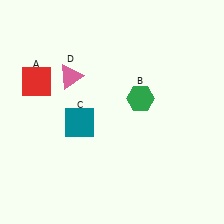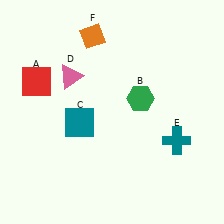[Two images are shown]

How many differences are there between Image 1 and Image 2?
There are 2 differences between the two images.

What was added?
A teal cross (E), an orange diamond (F) were added in Image 2.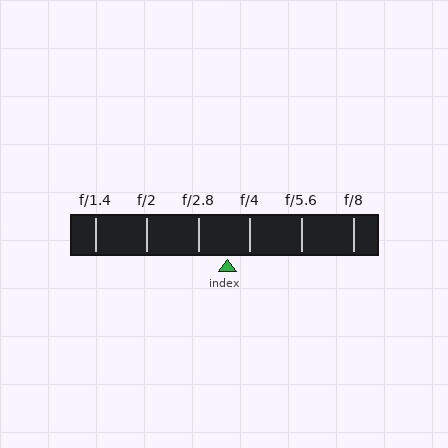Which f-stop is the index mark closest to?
The index mark is closest to f/4.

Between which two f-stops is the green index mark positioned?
The index mark is between f/2.8 and f/4.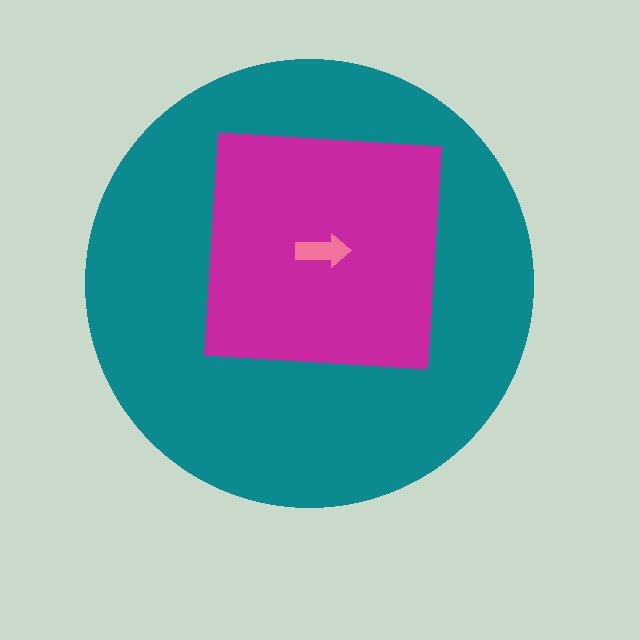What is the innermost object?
The pink arrow.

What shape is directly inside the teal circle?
The magenta square.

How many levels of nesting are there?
3.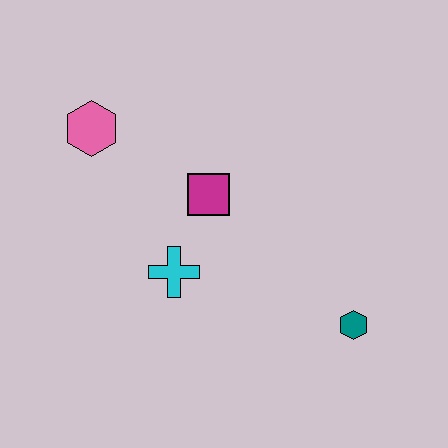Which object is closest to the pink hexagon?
The magenta square is closest to the pink hexagon.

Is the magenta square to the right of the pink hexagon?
Yes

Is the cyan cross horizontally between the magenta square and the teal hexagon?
No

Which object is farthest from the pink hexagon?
The teal hexagon is farthest from the pink hexagon.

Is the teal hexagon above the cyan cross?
No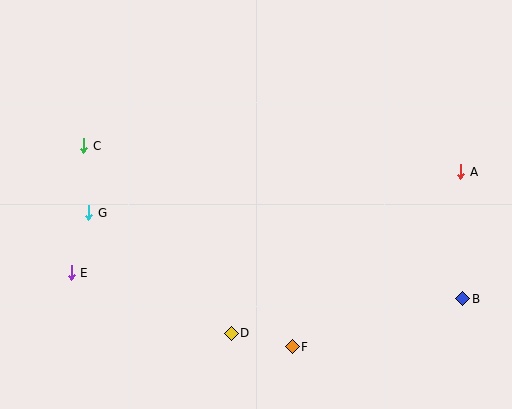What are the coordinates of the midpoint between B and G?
The midpoint between B and G is at (276, 256).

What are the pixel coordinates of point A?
Point A is at (461, 172).